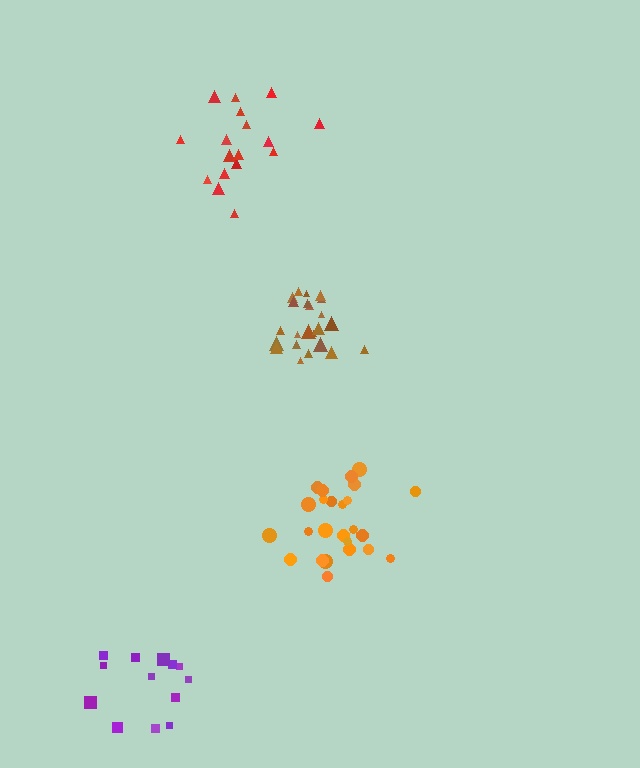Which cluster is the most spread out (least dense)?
Purple.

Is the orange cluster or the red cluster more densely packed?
Orange.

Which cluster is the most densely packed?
Brown.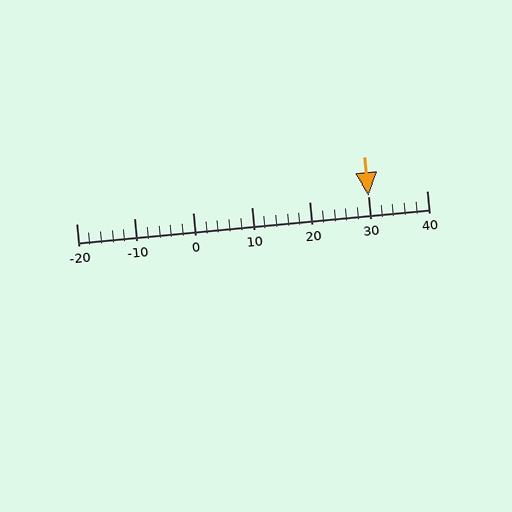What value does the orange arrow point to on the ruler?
The orange arrow points to approximately 30.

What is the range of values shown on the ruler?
The ruler shows values from -20 to 40.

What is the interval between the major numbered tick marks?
The major tick marks are spaced 10 units apart.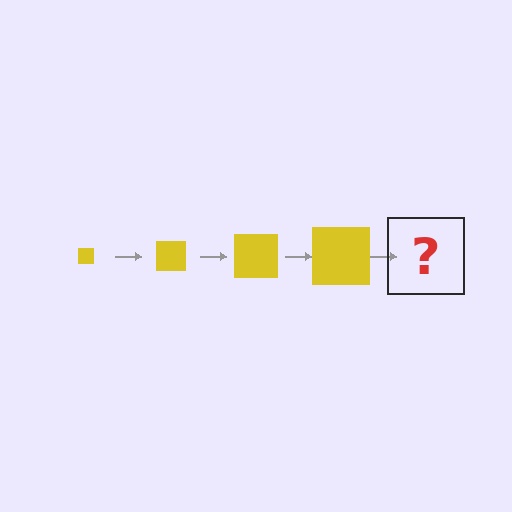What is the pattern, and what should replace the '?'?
The pattern is that the square gets progressively larger each step. The '?' should be a yellow square, larger than the previous one.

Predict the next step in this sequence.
The next step is a yellow square, larger than the previous one.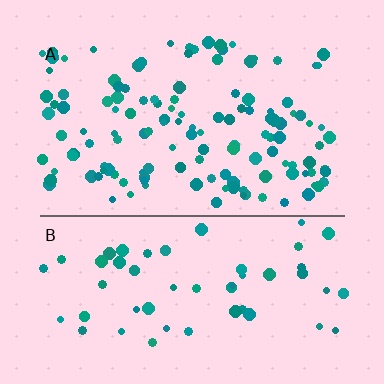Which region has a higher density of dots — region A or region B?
A (the top).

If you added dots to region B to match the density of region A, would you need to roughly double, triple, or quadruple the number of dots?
Approximately double.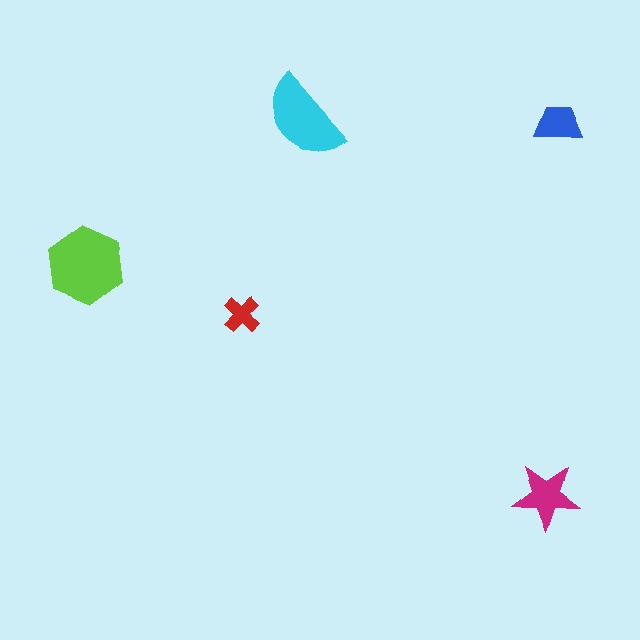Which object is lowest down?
The magenta star is bottommost.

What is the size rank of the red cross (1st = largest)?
5th.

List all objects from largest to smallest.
The lime hexagon, the cyan semicircle, the magenta star, the blue trapezoid, the red cross.